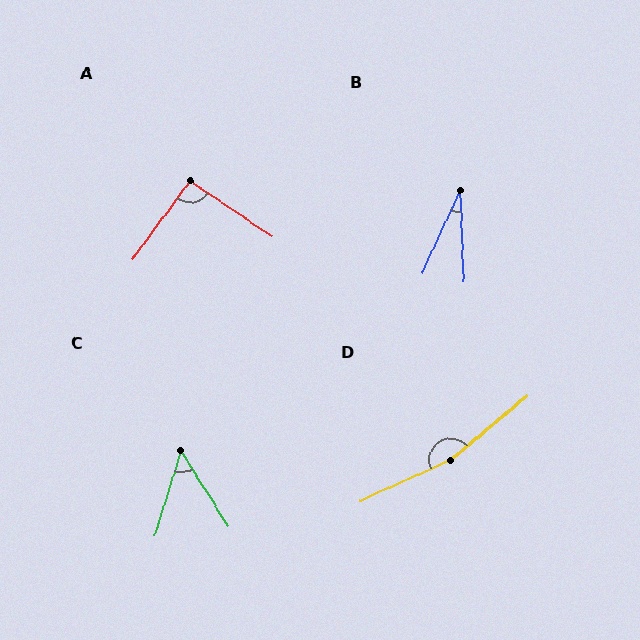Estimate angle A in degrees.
Approximately 92 degrees.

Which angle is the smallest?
B, at approximately 27 degrees.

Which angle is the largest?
D, at approximately 164 degrees.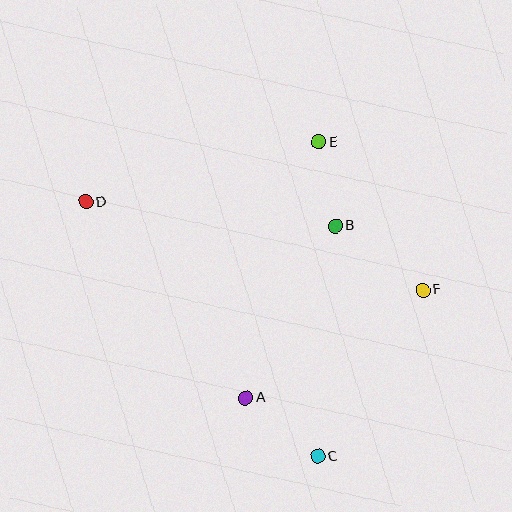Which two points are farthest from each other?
Points D and F are farthest from each other.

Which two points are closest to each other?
Points B and E are closest to each other.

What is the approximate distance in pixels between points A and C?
The distance between A and C is approximately 93 pixels.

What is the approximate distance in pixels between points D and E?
The distance between D and E is approximately 241 pixels.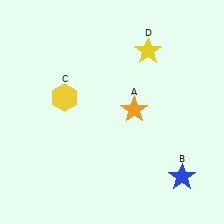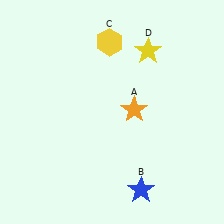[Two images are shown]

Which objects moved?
The objects that moved are: the blue star (B), the yellow hexagon (C).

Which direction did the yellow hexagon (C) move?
The yellow hexagon (C) moved up.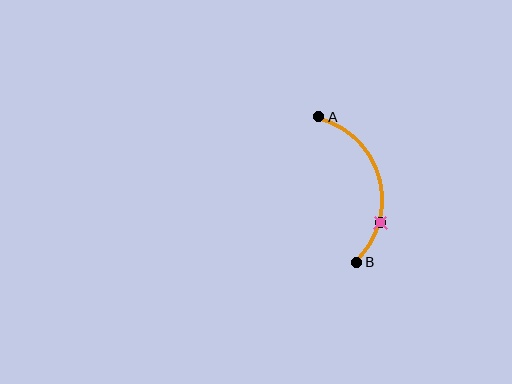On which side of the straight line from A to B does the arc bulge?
The arc bulges to the right of the straight line connecting A and B.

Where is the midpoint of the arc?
The arc midpoint is the point on the curve farthest from the straight line joining A and B. It sits to the right of that line.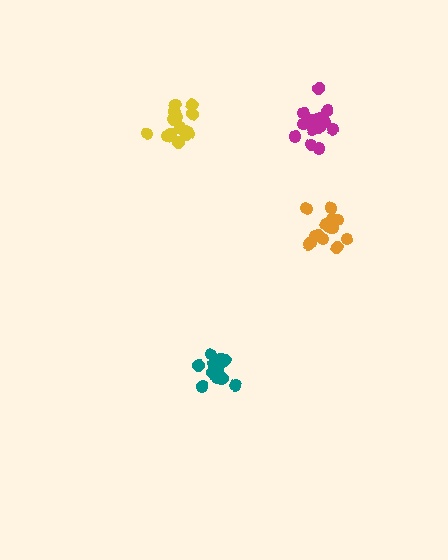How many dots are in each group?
Group 1: 16 dots, Group 2: 14 dots, Group 3: 17 dots, Group 4: 17 dots (64 total).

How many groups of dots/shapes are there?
There are 4 groups.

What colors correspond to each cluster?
The clusters are colored: yellow, orange, teal, magenta.